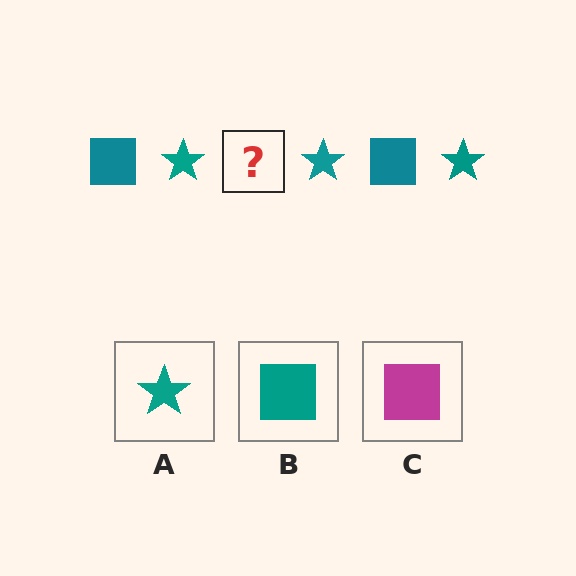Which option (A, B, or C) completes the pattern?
B.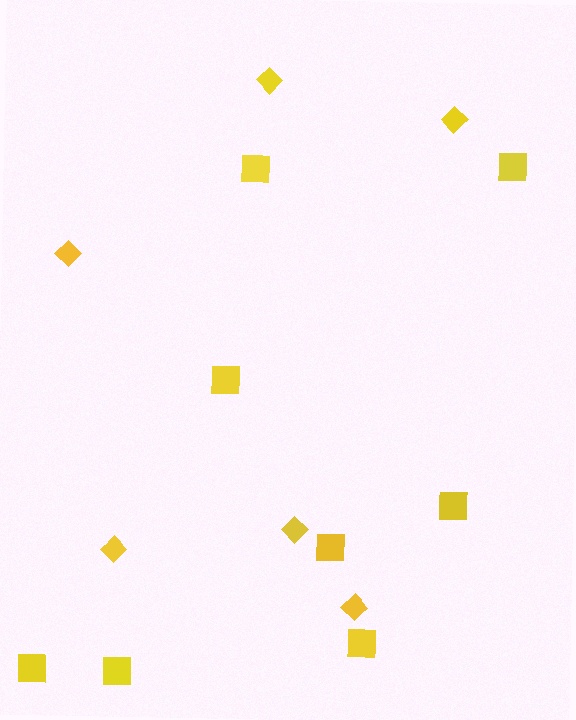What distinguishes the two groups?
There are 2 groups: one group of squares (8) and one group of diamonds (6).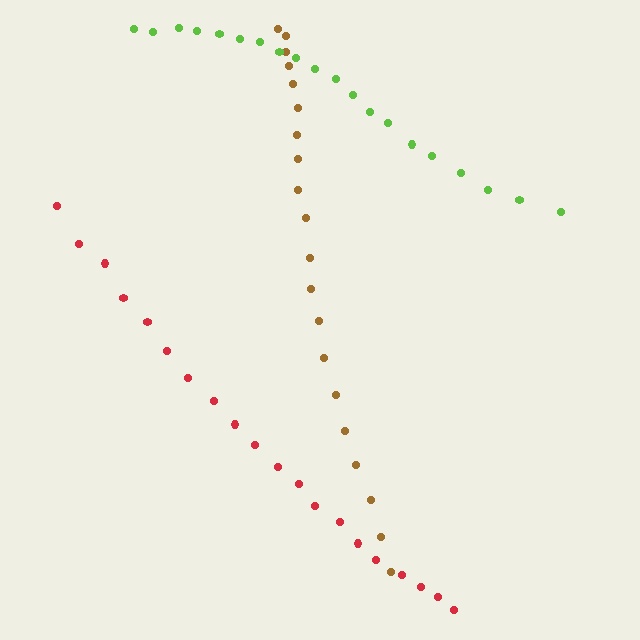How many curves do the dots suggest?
There are 3 distinct paths.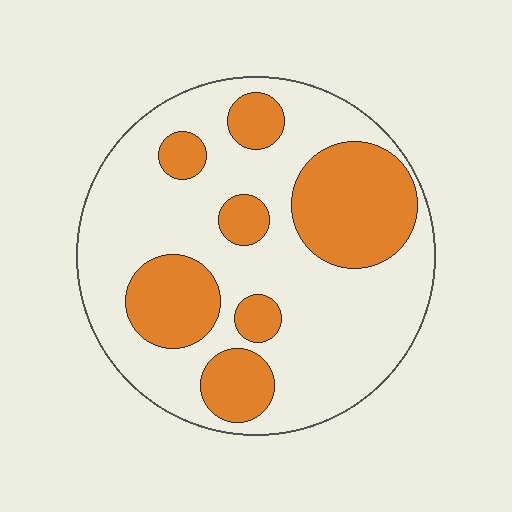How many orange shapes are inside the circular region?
7.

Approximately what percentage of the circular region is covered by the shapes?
Approximately 30%.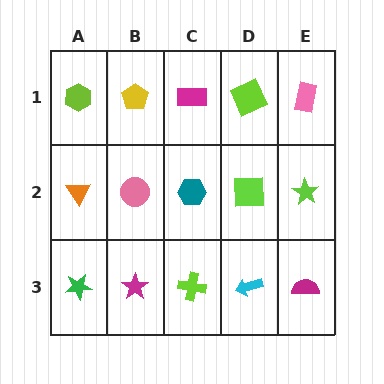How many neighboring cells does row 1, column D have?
3.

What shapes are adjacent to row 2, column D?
A lime square (row 1, column D), a cyan arrow (row 3, column D), a teal hexagon (row 2, column C), a lime star (row 2, column E).